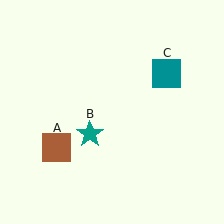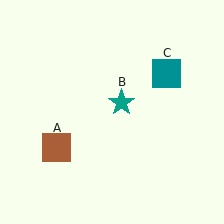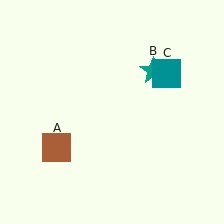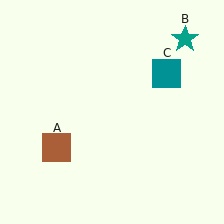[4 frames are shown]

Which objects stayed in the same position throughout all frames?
Brown square (object A) and teal square (object C) remained stationary.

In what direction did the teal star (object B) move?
The teal star (object B) moved up and to the right.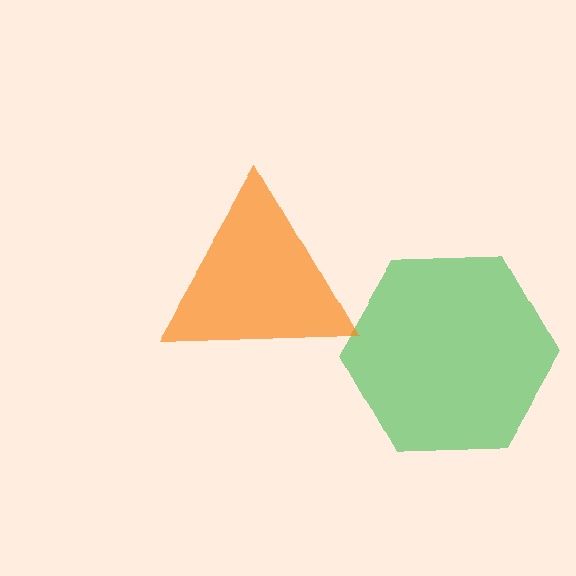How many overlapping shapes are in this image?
There are 2 overlapping shapes in the image.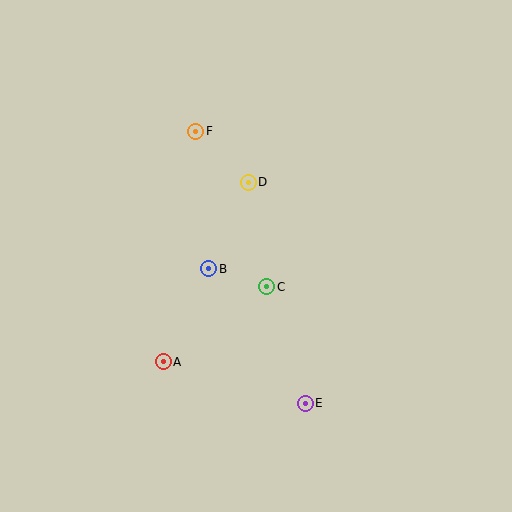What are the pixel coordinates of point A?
Point A is at (163, 362).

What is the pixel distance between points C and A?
The distance between C and A is 128 pixels.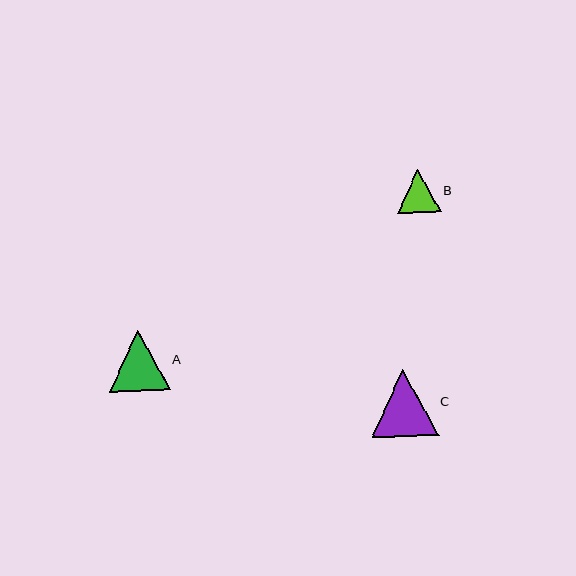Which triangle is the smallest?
Triangle B is the smallest with a size of approximately 43 pixels.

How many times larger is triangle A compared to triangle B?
Triangle A is approximately 1.4 times the size of triangle B.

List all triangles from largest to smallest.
From largest to smallest: C, A, B.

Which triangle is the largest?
Triangle C is the largest with a size of approximately 67 pixels.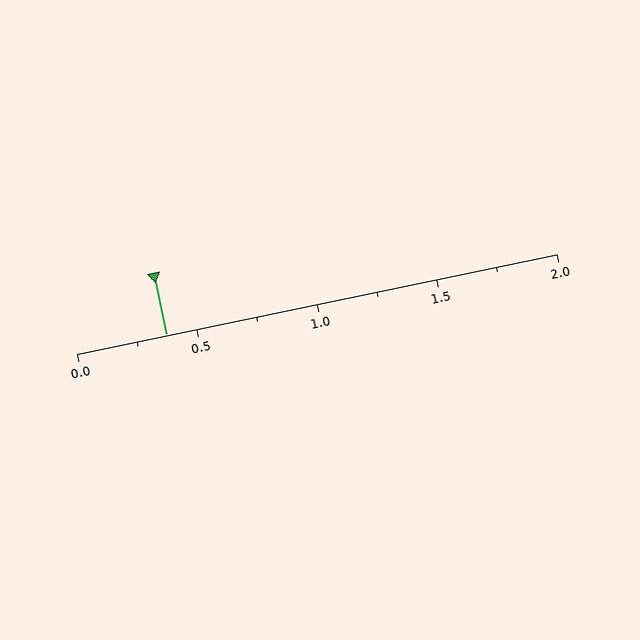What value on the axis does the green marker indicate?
The marker indicates approximately 0.38.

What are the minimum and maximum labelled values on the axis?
The axis runs from 0.0 to 2.0.